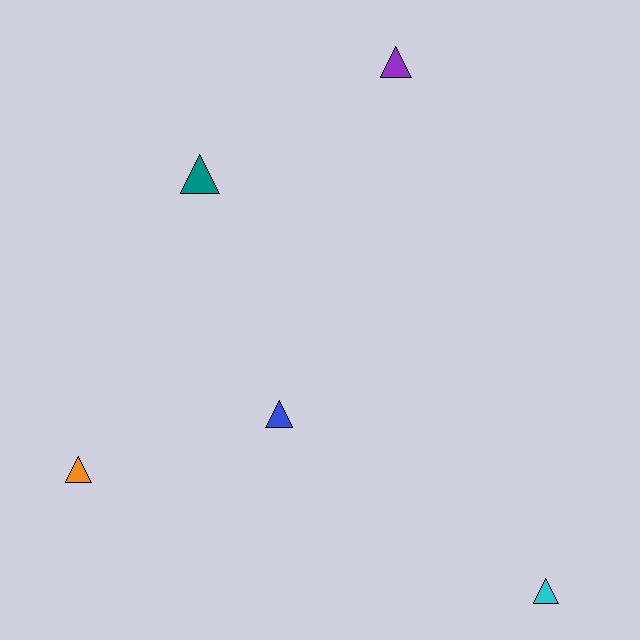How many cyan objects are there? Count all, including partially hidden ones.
There is 1 cyan object.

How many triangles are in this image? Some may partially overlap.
There are 5 triangles.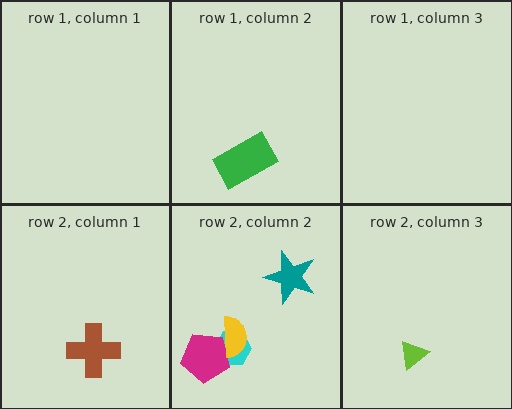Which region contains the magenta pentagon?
The row 2, column 2 region.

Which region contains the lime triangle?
The row 2, column 3 region.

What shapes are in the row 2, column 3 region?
The lime triangle.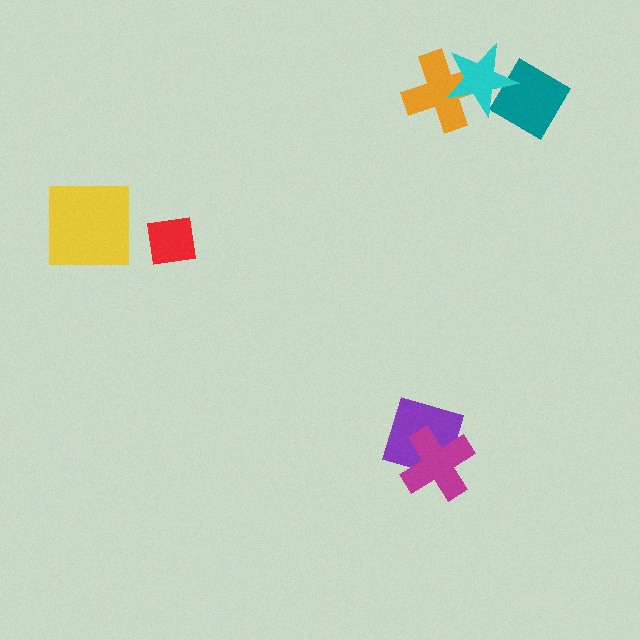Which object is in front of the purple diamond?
The magenta cross is in front of the purple diamond.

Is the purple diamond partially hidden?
Yes, it is partially covered by another shape.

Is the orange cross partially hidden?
Yes, it is partially covered by another shape.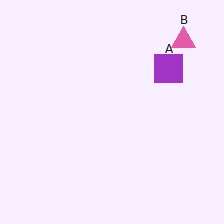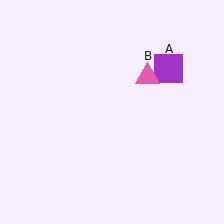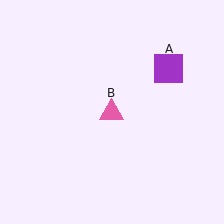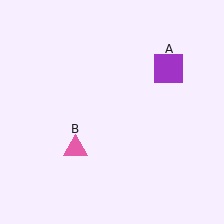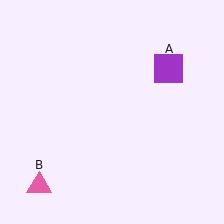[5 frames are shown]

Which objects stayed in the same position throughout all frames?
Purple square (object A) remained stationary.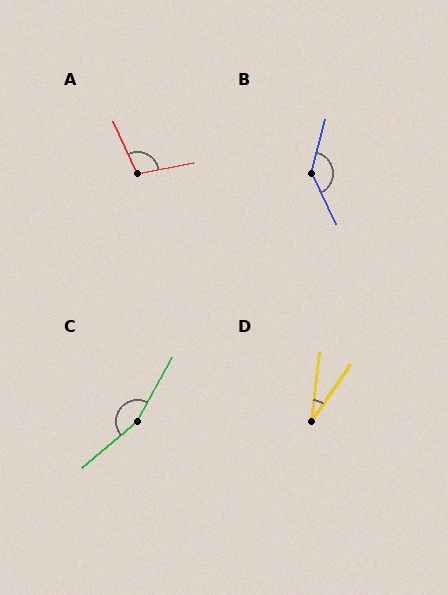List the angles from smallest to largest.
D (28°), A (102°), B (139°), C (159°).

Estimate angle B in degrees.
Approximately 139 degrees.